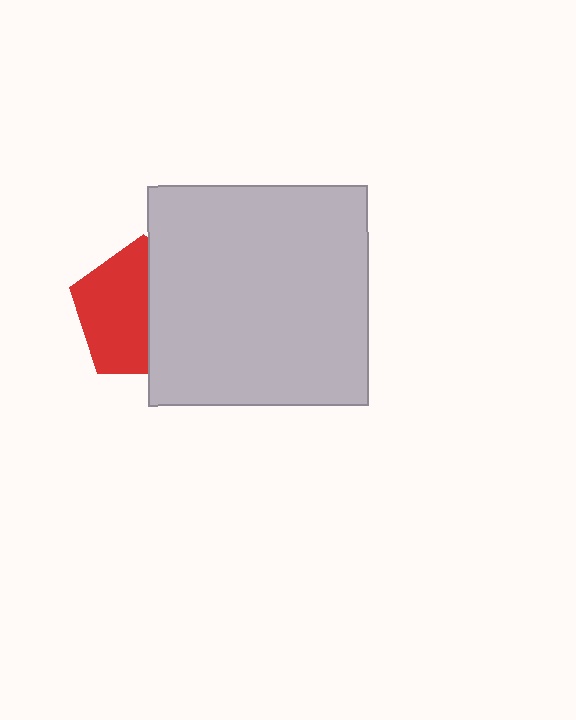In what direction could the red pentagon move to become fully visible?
The red pentagon could move left. That would shift it out from behind the light gray square entirely.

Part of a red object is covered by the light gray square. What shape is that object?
It is a pentagon.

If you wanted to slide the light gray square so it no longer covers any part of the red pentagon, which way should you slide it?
Slide it right — that is the most direct way to separate the two shapes.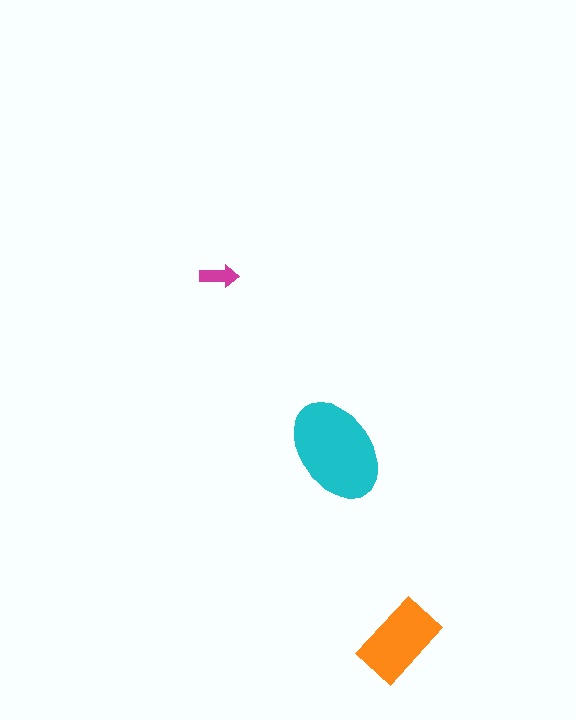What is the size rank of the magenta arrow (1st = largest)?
3rd.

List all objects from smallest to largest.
The magenta arrow, the orange rectangle, the cyan ellipse.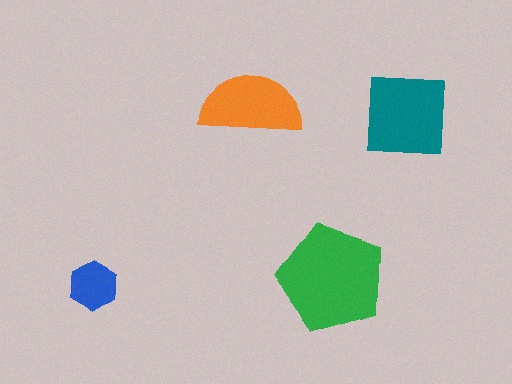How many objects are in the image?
There are 4 objects in the image.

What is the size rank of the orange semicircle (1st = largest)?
3rd.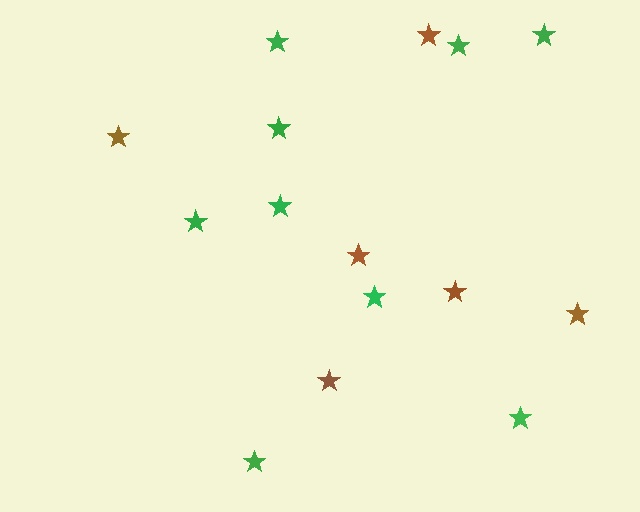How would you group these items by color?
There are 2 groups: one group of brown stars (6) and one group of green stars (9).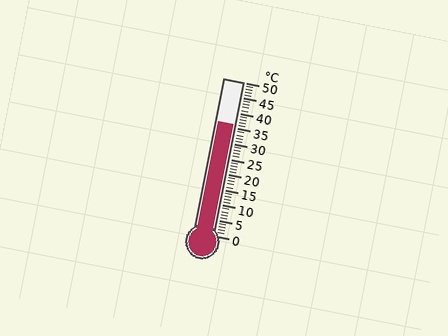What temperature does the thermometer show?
The thermometer shows approximately 36°C.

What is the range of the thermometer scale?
The thermometer scale ranges from 0°C to 50°C.